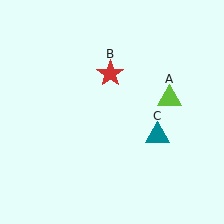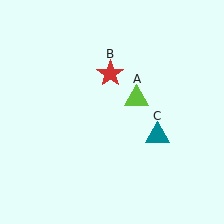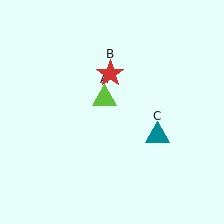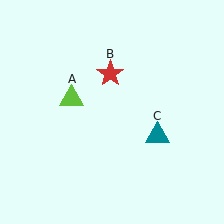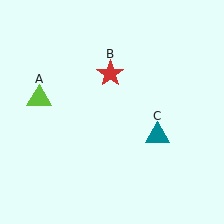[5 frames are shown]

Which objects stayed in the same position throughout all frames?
Red star (object B) and teal triangle (object C) remained stationary.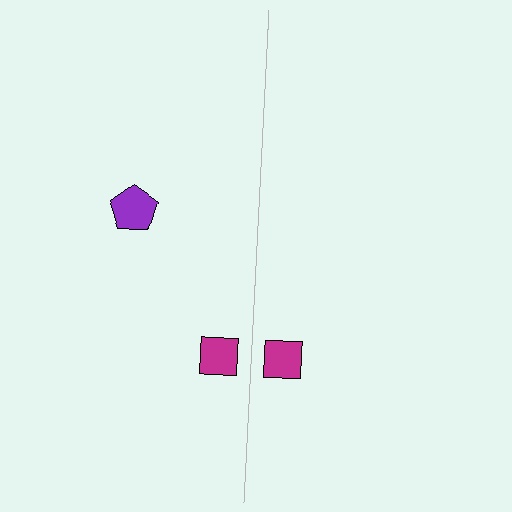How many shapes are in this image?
There are 3 shapes in this image.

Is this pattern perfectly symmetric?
No, the pattern is not perfectly symmetric. A purple pentagon is missing from the right side.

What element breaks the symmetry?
A purple pentagon is missing from the right side.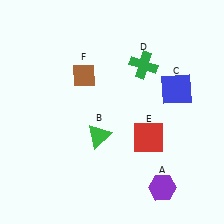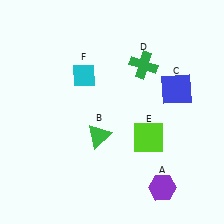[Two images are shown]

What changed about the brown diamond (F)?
In Image 1, F is brown. In Image 2, it changed to cyan.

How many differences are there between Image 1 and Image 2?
There are 2 differences between the two images.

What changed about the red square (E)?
In Image 1, E is red. In Image 2, it changed to lime.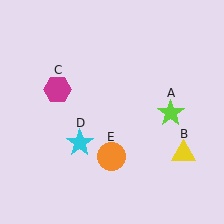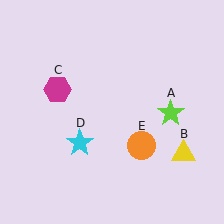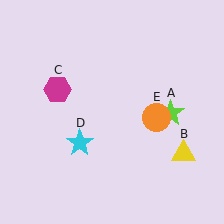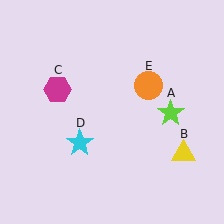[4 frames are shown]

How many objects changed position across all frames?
1 object changed position: orange circle (object E).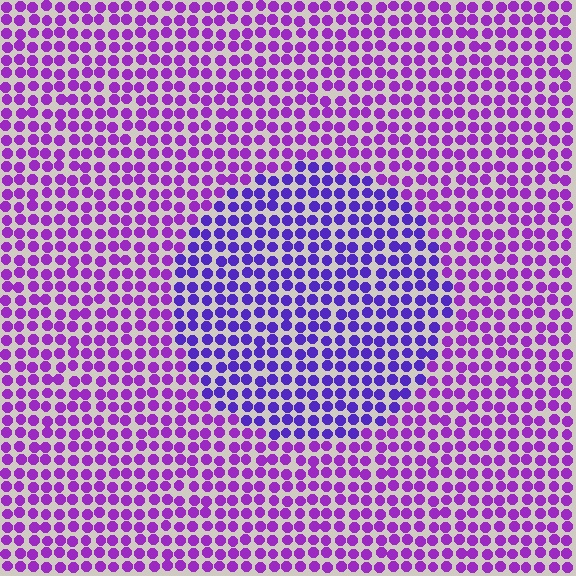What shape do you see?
I see a circle.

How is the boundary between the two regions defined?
The boundary is defined purely by a slight shift in hue (about 29 degrees). Spacing, size, and orientation are identical on both sides.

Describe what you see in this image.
The image is filled with small purple elements in a uniform arrangement. A circle-shaped region is visible where the elements are tinted to a slightly different hue, forming a subtle color boundary.